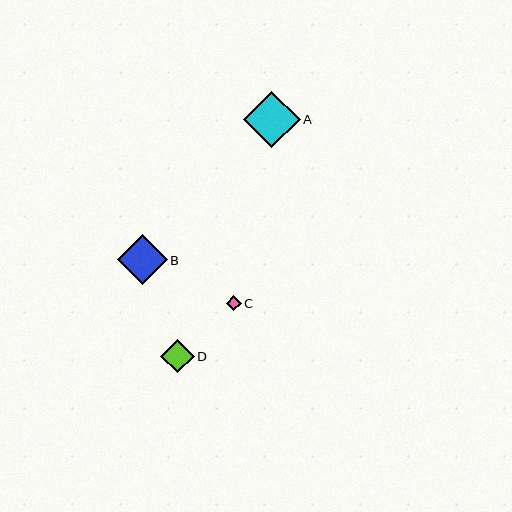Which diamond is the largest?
Diamond A is the largest with a size of approximately 57 pixels.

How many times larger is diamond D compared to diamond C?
Diamond D is approximately 2.2 times the size of diamond C.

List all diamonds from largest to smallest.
From largest to smallest: A, B, D, C.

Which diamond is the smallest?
Diamond C is the smallest with a size of approximately 15 pixels.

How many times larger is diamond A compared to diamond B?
Diamond A is approximately 1.1 times the size of diamond B.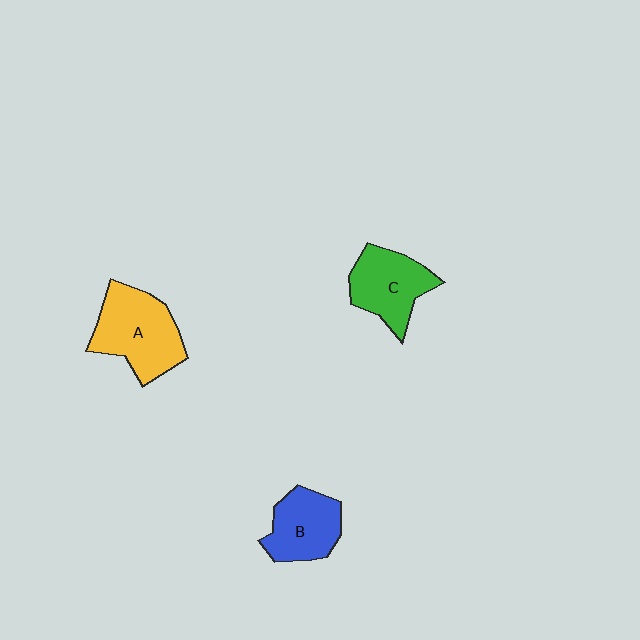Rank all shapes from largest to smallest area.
From largest to smallest: A (yellow), C (green), B (blue).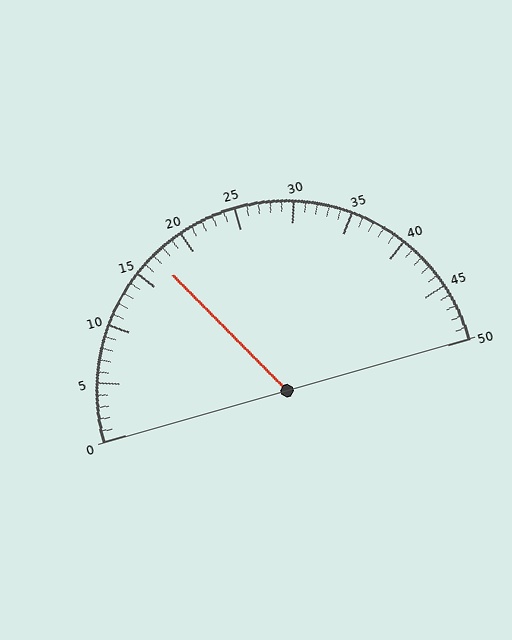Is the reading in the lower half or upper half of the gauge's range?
The reading is in the lower half of the range (0 to 50).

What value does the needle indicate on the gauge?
The needle indicates approximately 17.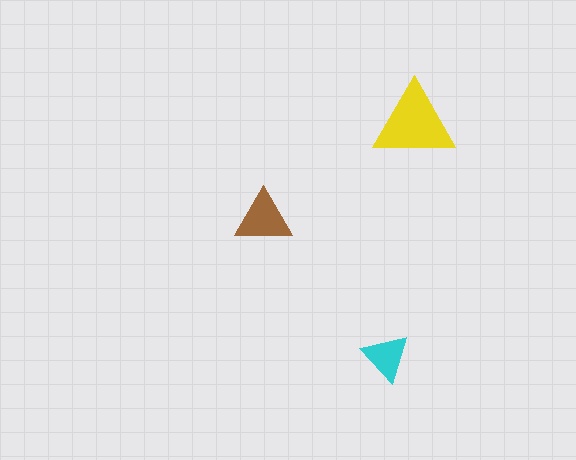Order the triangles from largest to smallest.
the yellow one, the brown one, the cyan one.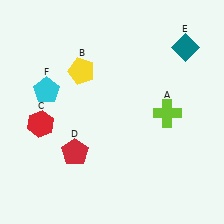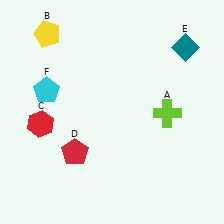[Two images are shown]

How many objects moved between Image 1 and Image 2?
1 object moved between the two images.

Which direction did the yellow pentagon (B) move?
The yellow pentagon (B) moved up.